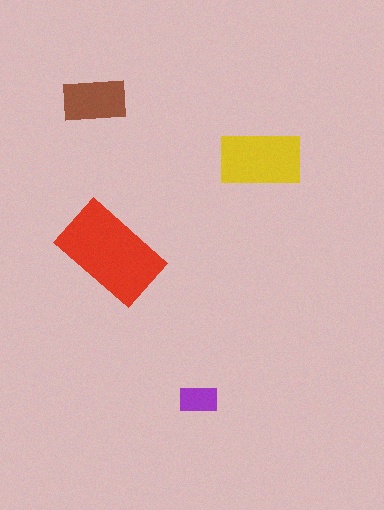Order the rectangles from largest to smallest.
the red one, the yellow one, the brown one, the purple one.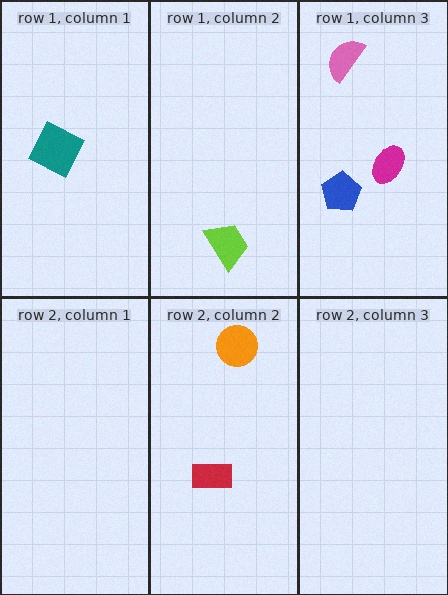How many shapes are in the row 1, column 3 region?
3.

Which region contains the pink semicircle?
The row 1, column 3 region.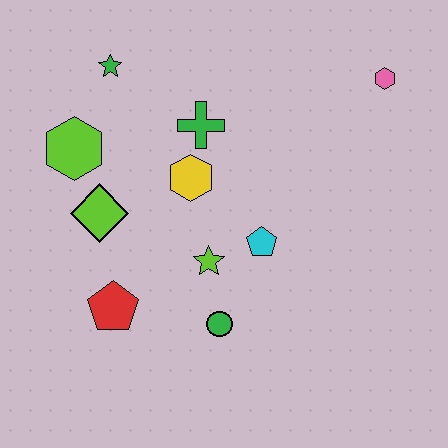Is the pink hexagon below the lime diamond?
No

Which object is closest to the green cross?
The yellow hexagon is closest to the green cross.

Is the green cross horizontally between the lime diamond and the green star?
No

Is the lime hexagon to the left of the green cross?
Yes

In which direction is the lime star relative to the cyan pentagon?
The lime star is to the left of the cyan pentagon.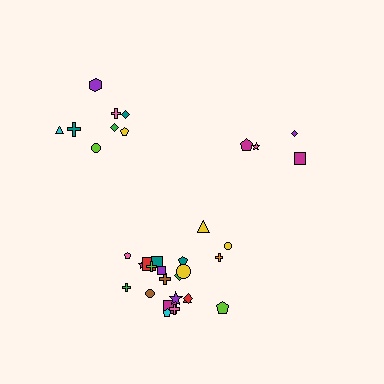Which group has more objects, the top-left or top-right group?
The top-left group.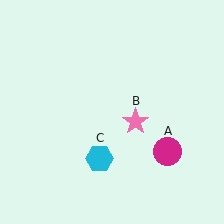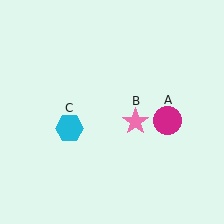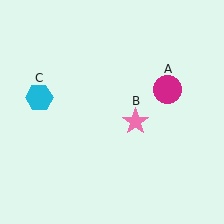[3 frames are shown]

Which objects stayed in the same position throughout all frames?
Pink star (object B) remained stationary.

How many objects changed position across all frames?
2 objects changed position: magenta circle (object A), cyan hexagon (object C).